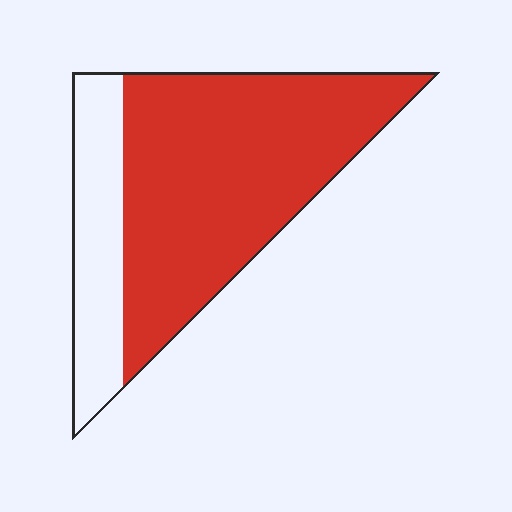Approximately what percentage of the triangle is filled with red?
Approximately 75%.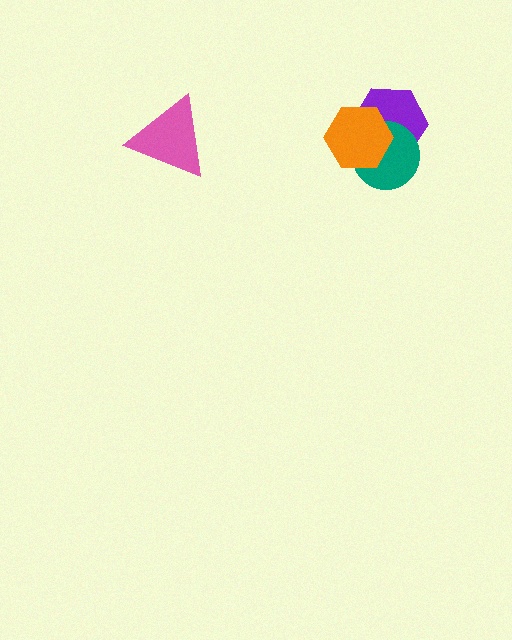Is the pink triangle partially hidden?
No, no other shape covers it.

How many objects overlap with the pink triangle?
0 objects overlap with the pink triangle.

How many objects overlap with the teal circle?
2 objects overlap with the teal circle.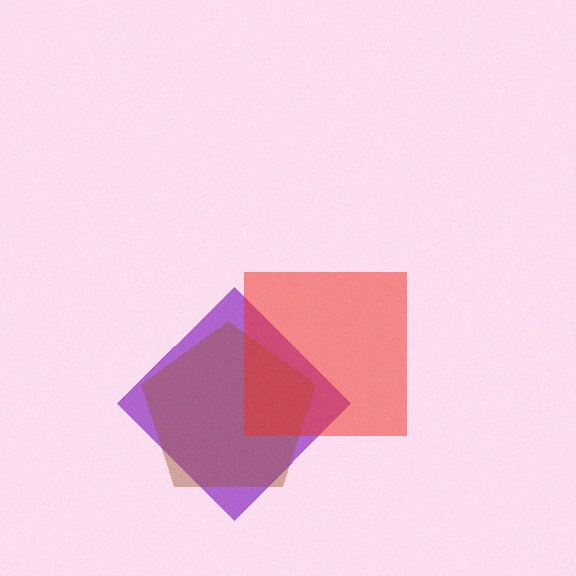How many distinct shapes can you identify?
There are 3 distinct shapes: a purple diamond, a brown pentagon, a red square.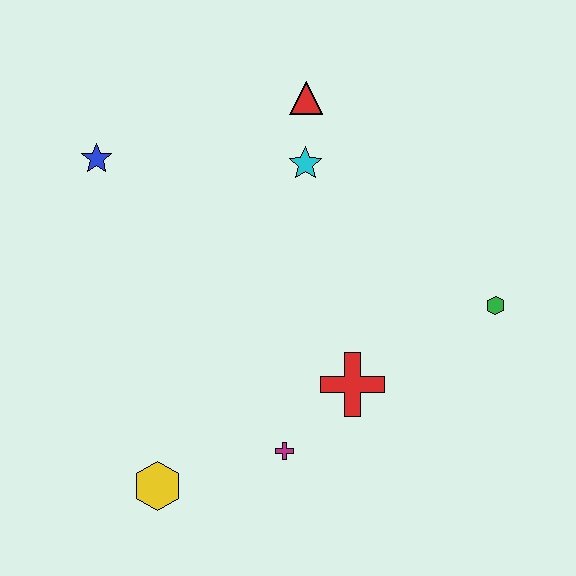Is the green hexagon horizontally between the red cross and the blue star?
No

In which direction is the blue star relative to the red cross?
The blue star is to the left of the red cross.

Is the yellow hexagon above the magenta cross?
No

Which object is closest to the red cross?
The magenta cross is closest to the red cross.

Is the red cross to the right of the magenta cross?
Yes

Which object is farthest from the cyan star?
The yellow hexagon is farthest from the cyan star.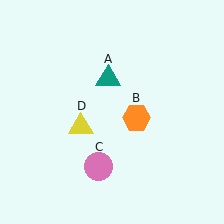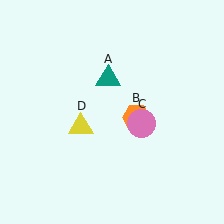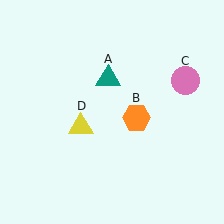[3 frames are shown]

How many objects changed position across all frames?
1 object changed position: pink circle (object C).